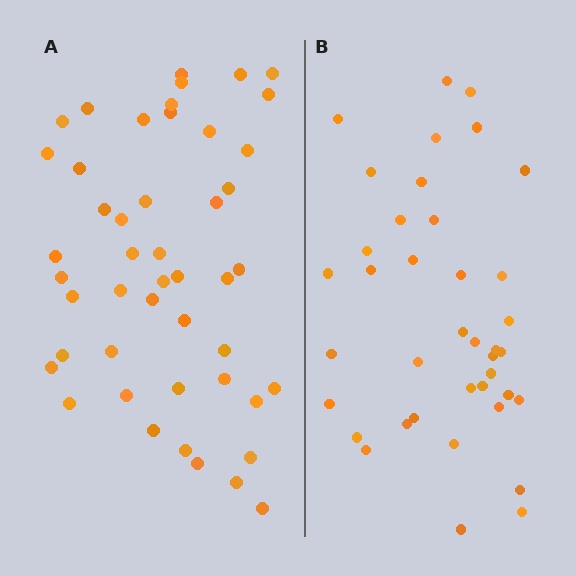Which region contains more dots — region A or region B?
Region A (the left region) has more dots.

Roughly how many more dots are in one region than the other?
Region A has roughly 8 or so more dots than region B.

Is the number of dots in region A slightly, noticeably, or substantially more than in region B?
Region A has only slightly more — the two regions are fairly close. The ratio is roughly 1.2 to 1.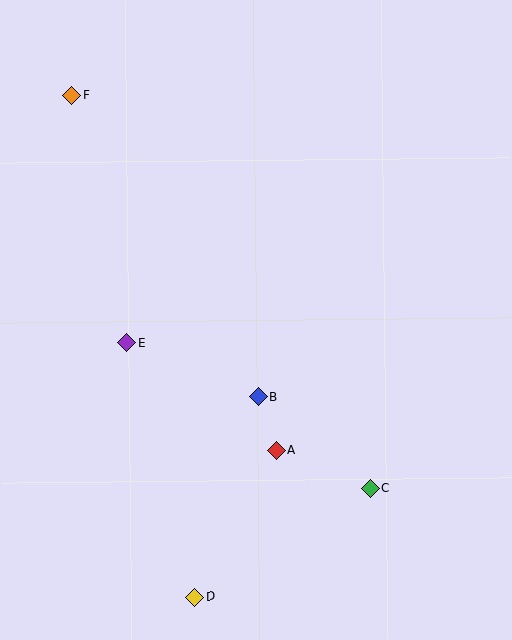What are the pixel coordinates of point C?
Point C is at (370, 488).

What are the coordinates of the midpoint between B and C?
The midpoint between B and C is at (314, 442).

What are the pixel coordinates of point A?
Point A is at (276, 450).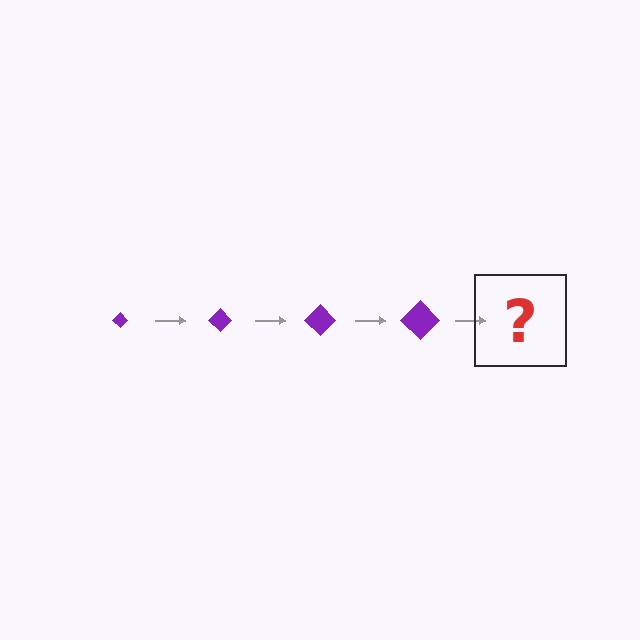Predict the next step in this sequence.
The next step is a purple diamond, larger than the previous one.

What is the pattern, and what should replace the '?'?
The pattern is that the diamond gets progressively larger each step. The '?' should be a purple diamond, larger than the previous one.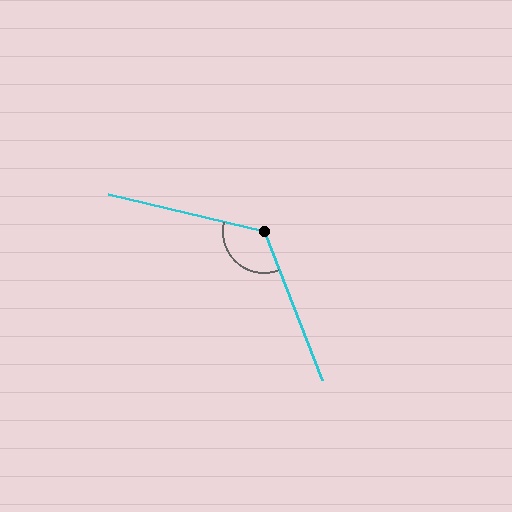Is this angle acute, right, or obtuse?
It is obtuse.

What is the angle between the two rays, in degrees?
Approximately 125 degrees.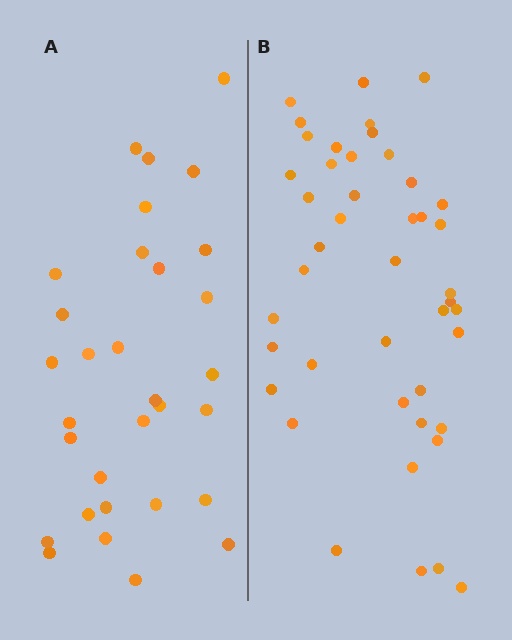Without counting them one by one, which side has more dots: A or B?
Region B (the right region) has more dots.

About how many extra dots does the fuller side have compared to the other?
Region B has approximately 15 more dots than region A.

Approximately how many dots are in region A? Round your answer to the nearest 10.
About 30 dots. (The exact count is 31, which rounds to 30.)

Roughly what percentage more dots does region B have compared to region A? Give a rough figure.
About 40% more.